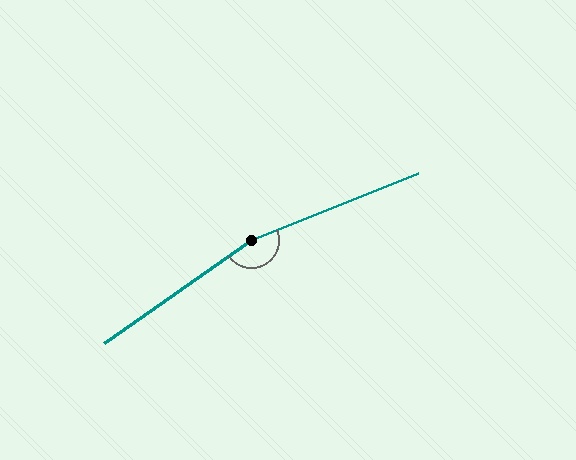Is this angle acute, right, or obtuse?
It is obtuse.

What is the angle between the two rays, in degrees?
Approximately 167 degrees.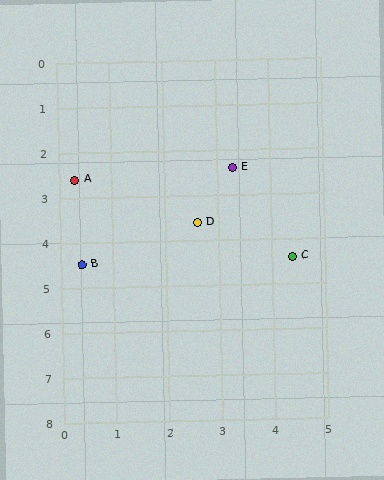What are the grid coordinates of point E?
Point E is at approximately (3.3, 2.4).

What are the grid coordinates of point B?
Point B is at approximately (0.4, 4.5).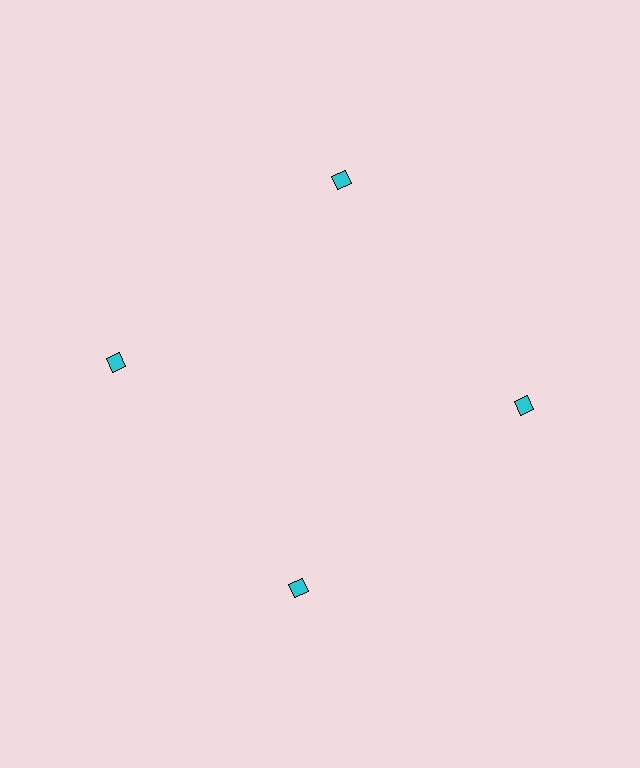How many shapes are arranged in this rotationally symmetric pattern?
There are 4 shapes, arranged in 4 groups of 1.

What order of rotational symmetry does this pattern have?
This pattern has 4-fold rotational symmetry.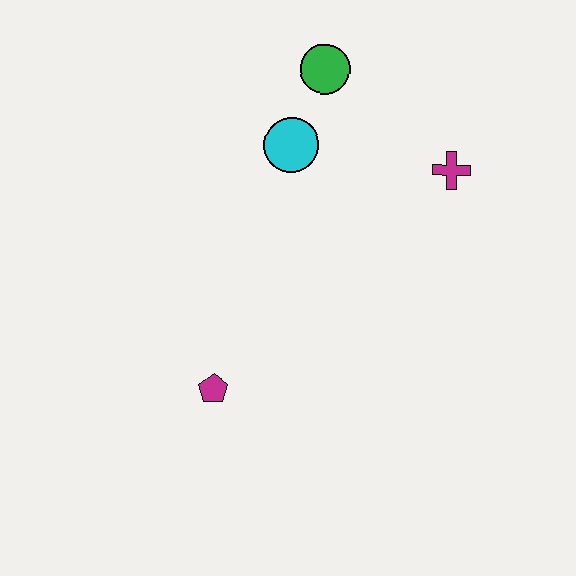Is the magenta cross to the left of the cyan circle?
No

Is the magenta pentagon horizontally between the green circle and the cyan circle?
No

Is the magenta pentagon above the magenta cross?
No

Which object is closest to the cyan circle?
The green circle is closest to the cyan circle.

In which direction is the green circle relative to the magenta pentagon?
The green circle is above the magenta pentagon.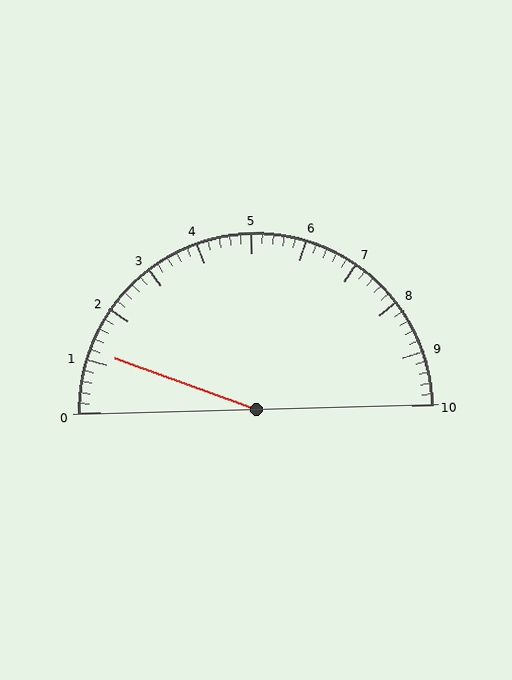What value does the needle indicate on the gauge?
The needle indicates approximately 1.2.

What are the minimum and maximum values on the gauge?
The gauge ranges from 0 to 10.